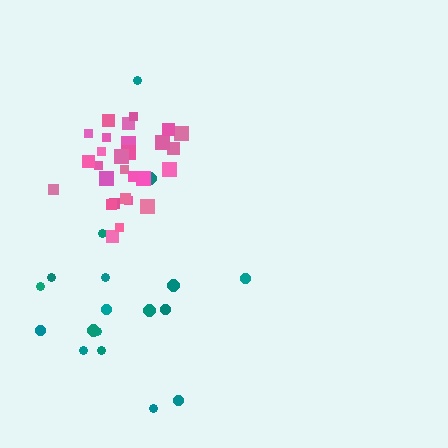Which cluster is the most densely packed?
Pink.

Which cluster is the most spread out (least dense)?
Teal.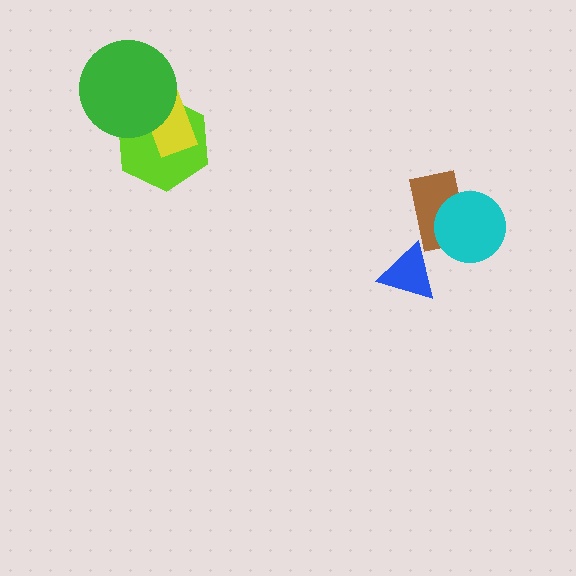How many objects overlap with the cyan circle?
1 object overlaps with the cyan circle.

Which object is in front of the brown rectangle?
The cyan circle is in front of the brown rectangle.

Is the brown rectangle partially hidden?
Yes, it is partially covered by another shape.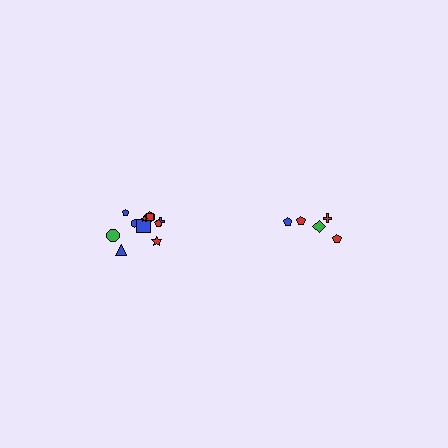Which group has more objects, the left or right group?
The left group.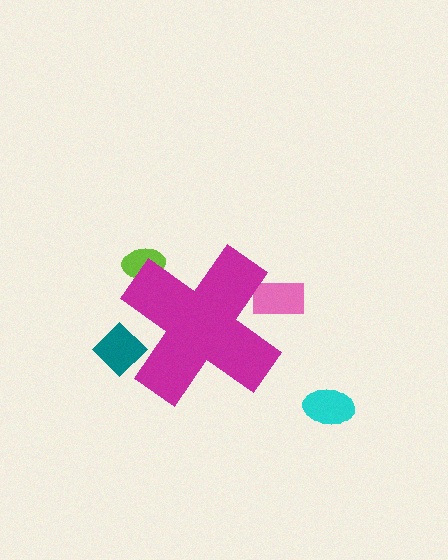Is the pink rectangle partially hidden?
Yes, the pink rectangle is partially hidden behind the magenta cross.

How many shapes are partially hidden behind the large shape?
3 shapes are partially hidden.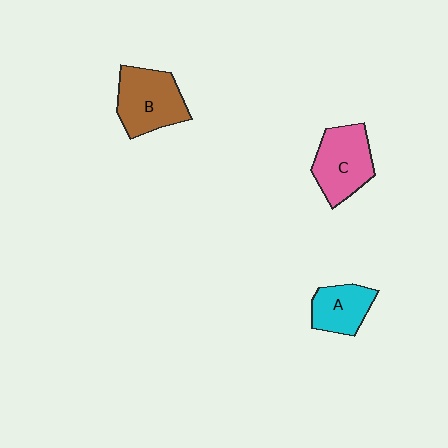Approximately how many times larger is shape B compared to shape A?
Approximately 1.5 times.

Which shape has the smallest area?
Shape A (cyan).